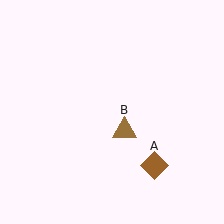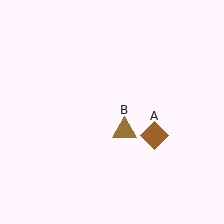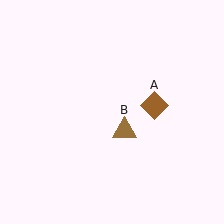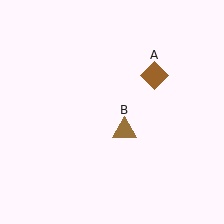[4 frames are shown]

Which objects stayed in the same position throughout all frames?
Brown triangle (object B) remained stationary.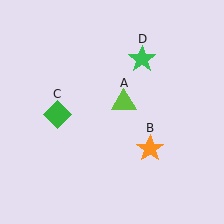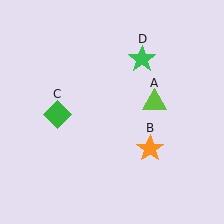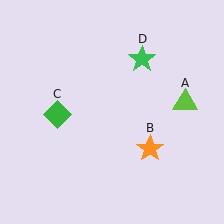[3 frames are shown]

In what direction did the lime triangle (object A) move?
The lime triangle (object A) moved right.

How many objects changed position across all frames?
1 object changed position: lime triangle (object A).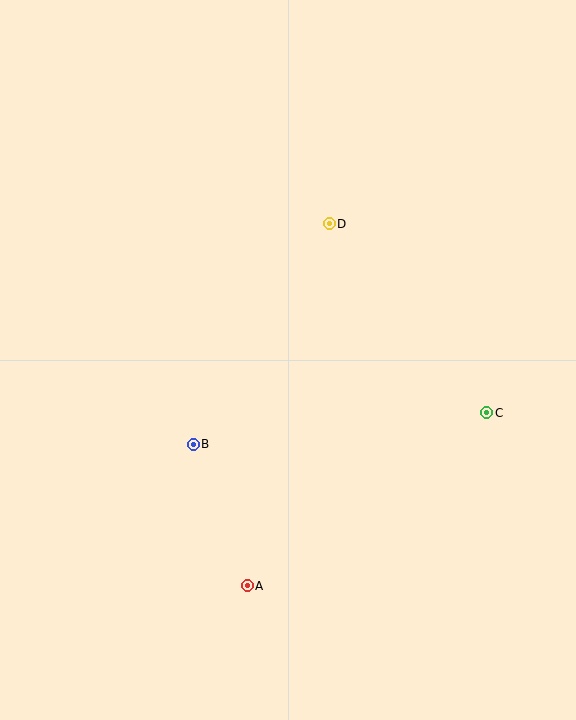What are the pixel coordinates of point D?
Point D is at (329, 224).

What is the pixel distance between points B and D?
The distance between B and D is 259 pixels.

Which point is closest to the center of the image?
Point B at (193, 445) is closest to the center.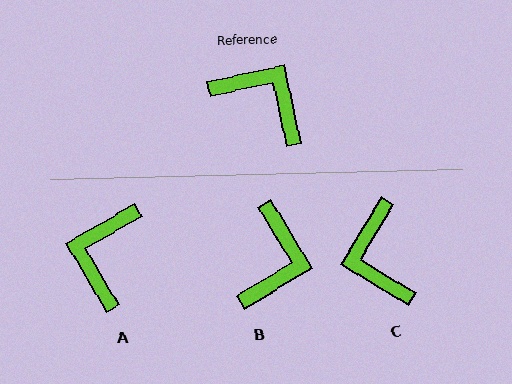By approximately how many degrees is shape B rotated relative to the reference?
Approximately 71 degrees clockwise.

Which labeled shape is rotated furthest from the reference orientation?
C, about 137 degrees away.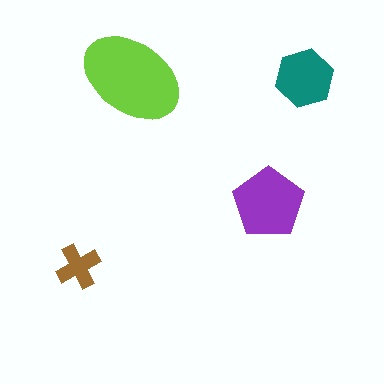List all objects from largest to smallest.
The lime ellipse, the purple pentagon, the teal hexagon, the brown cross.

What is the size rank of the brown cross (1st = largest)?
4th.